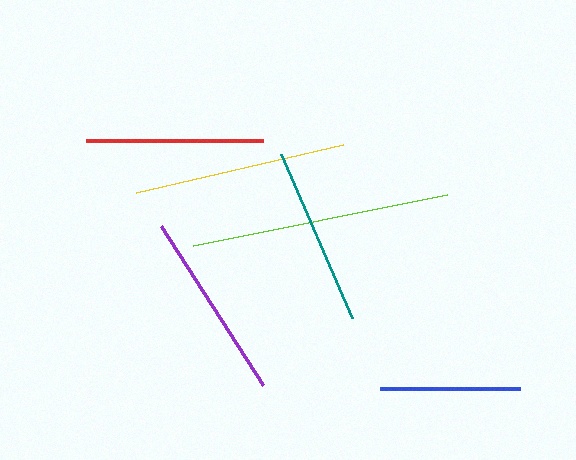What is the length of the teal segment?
The teal segment is approximately 179 pixels long.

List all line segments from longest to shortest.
From longest to shortest: lime, yellow, purple, teal, red, blue.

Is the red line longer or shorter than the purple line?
The purple line is longer than the red line.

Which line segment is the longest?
The lime line is the longest at approximately 259 pixels.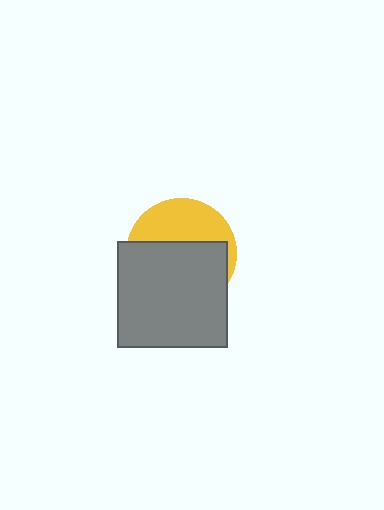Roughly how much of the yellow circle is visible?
A small part of it is visible (roughly 40%).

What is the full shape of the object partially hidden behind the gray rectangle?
The partially hidden object is a yellow circle.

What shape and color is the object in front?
The object in front is a gray rectangle.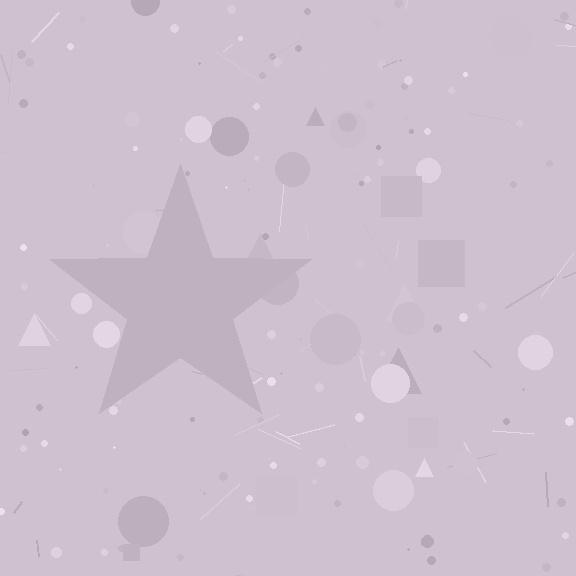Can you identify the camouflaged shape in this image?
The camouflaged shape is a star.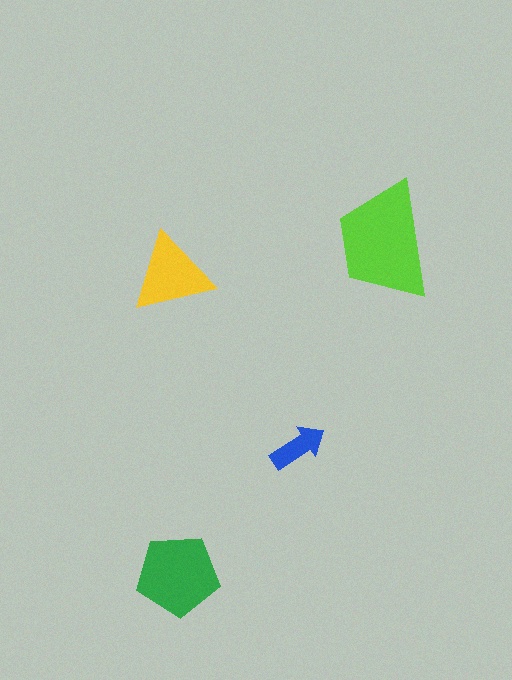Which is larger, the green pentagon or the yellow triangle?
The green pentagon.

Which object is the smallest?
The blue arrow.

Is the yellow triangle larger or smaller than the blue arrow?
Larger.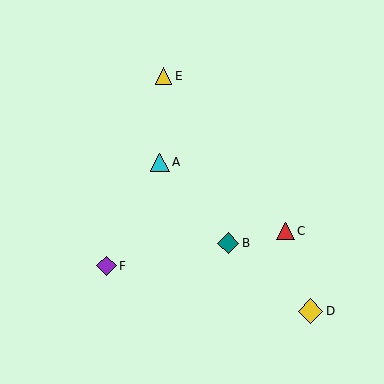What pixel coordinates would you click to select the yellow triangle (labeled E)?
Click at (163, 76) to select the yellow triangle E.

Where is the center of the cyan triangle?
The center of the cyan triangle is at (160, 162).